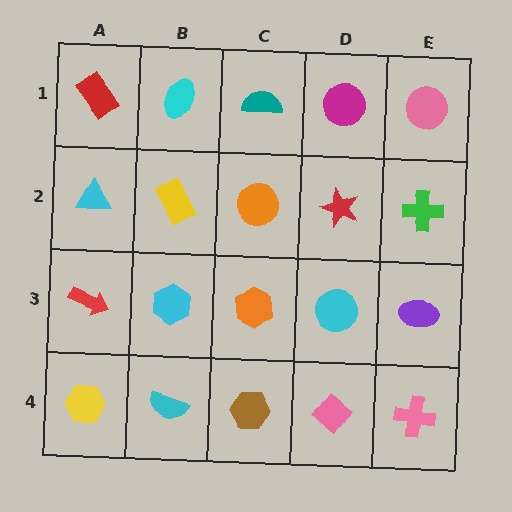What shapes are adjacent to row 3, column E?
A green cross (row 2, column E), a pink cross (row 4, column E), a cyan circle (row 3, column D).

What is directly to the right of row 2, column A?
A yellow rectangle.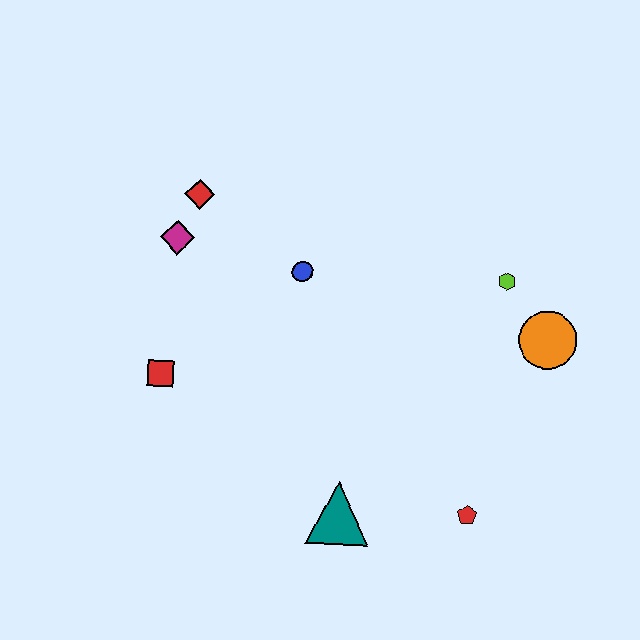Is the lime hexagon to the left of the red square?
No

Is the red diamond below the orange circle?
No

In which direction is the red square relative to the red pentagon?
The red square is to the left of the red pentagon.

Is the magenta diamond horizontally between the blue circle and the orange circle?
No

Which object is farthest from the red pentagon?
The red diamond is farthest from the red pentagon.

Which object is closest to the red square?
The magenta diamond is closest to the red square.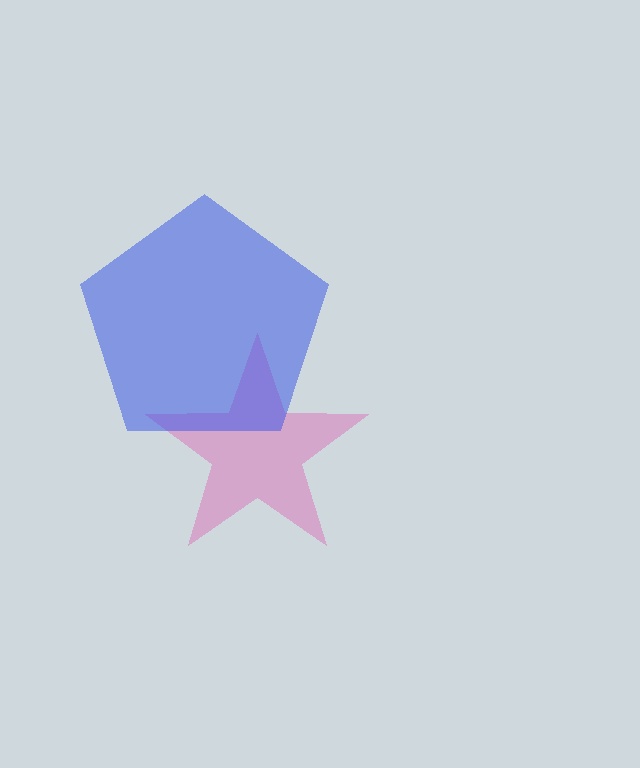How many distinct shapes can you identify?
There are 2 distinct shapes: a pink star, a blue pentagon.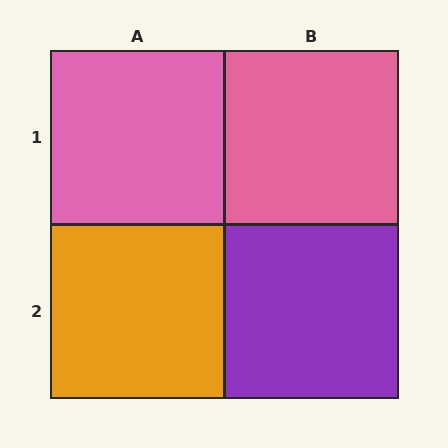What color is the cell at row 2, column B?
Purple.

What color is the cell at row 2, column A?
Orange.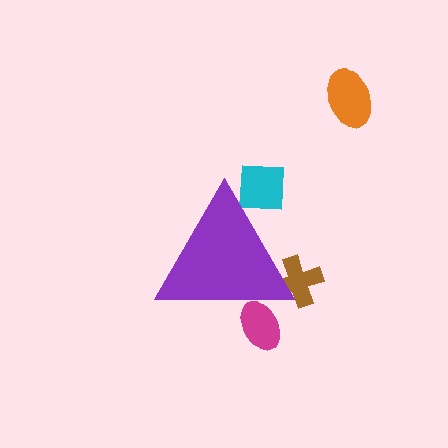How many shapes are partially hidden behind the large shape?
3 shapes are partially hidden.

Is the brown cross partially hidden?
Yes, the brown cross is partially hidden behind the purple triangle.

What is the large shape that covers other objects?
A purple triangle.